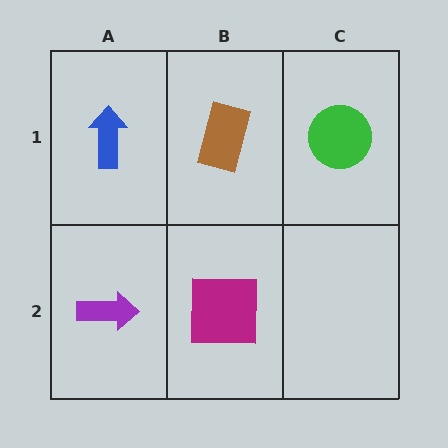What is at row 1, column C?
A green circle.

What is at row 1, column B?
A brown rectangle.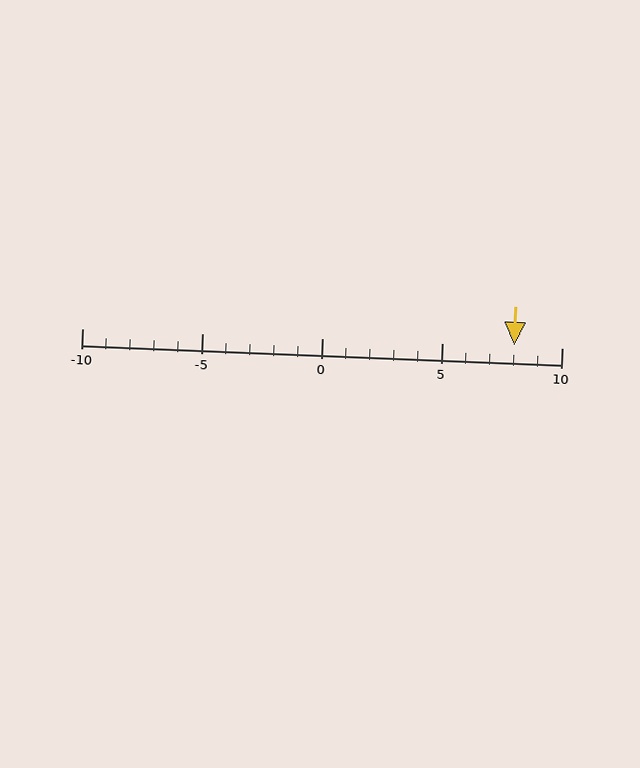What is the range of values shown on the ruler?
The ruler shows values from -10 to 10.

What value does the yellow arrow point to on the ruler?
The yellow arrow points to approximately 8.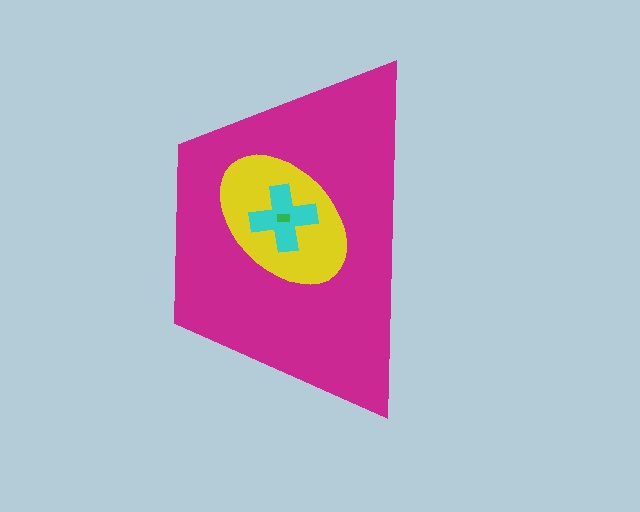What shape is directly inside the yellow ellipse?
The cyan cross.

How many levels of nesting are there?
4.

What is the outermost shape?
The magenta trapezoid.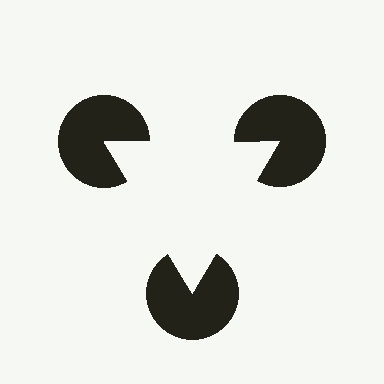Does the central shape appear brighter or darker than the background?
It typically appears slightly brighter than the background, even though no actual brightness change is drawn.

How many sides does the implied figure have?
3 sides.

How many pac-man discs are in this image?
There are 3 — one at each vertex of the illusory triangle.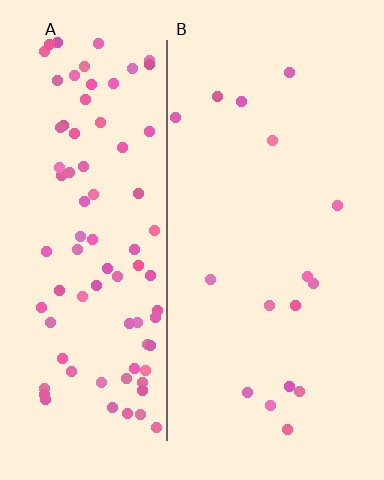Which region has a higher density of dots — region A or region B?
A (the left).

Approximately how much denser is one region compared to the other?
Approximately 5.5× — region A over region B.